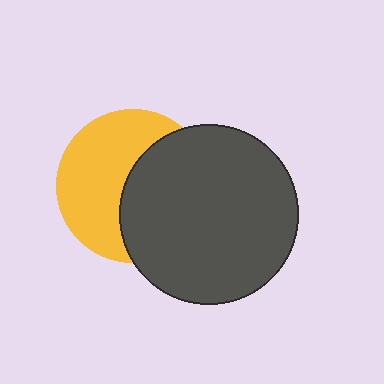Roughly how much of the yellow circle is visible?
About half of it is visible (roughly 52%).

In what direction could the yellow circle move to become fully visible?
The yellow circle could move left. That would shift it out from behind the dark gray circle entirely.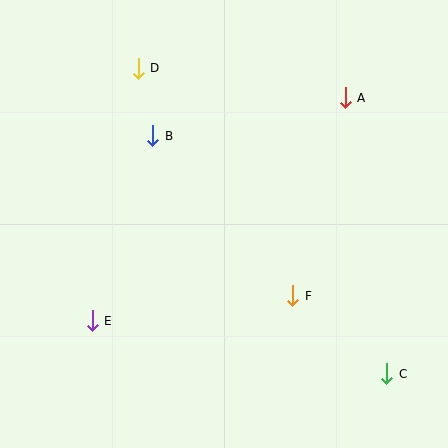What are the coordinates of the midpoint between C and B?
The midpoint between C and B is at (270, 255).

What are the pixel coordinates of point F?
Point F is at (293, 296).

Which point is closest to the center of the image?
Point F at (293, 296) is closest to the center.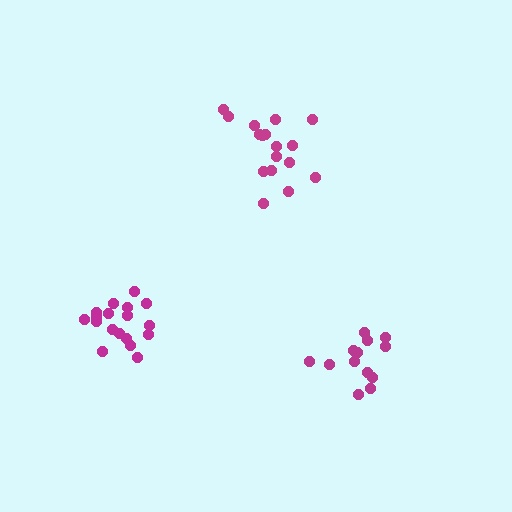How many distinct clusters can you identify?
There are 3 distinct clusters.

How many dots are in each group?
Group 1: 18 dots, Group 2: 17 dots, Group 3: 13 dots (48 total).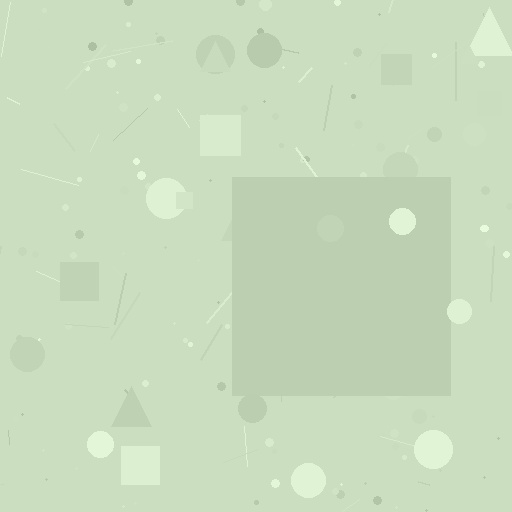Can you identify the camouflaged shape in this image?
The camouflaged shape is a square.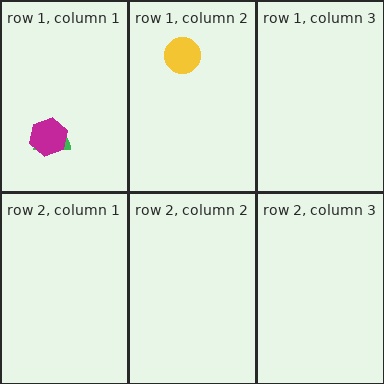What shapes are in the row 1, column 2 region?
The yellow circle.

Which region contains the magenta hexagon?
The row 1, column 1 region.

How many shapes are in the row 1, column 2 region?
1.